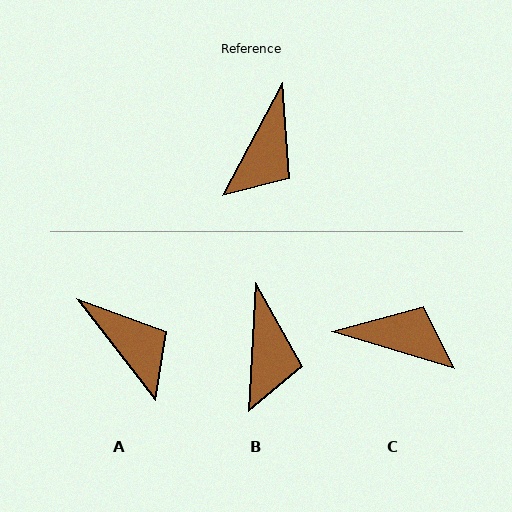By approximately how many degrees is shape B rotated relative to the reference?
Approximately 25 degrees counter-clockwise.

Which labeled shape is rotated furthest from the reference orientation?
C, about 101 degrees away.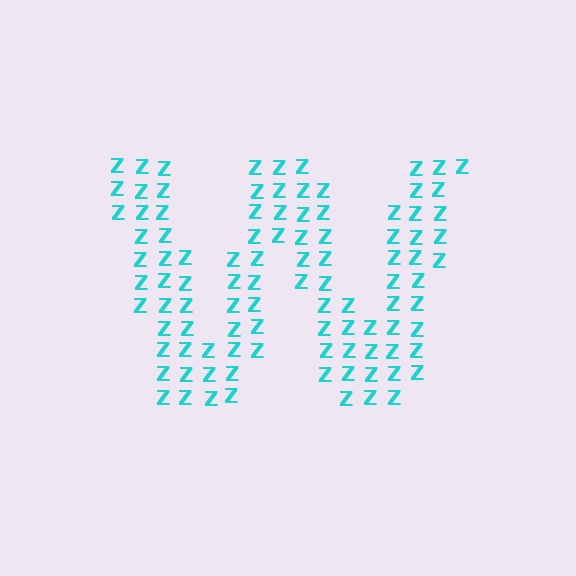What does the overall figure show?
The overall figure shows the letter W.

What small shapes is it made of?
It is made of small letter Z's.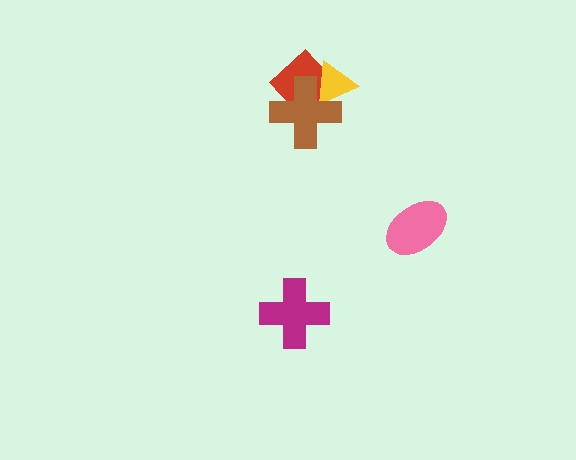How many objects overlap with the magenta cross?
0 objects overlap with the magenta cross.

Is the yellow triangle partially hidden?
Yes, it is partially covered by another shape.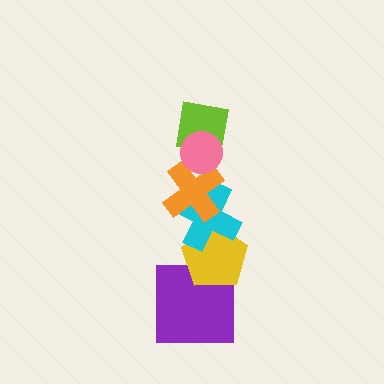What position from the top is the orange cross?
The orange cross is 3rd from the top.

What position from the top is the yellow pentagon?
The yellow pentagon is 5th from the top.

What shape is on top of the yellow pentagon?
The cyan cross is on top of the yellow pentagon.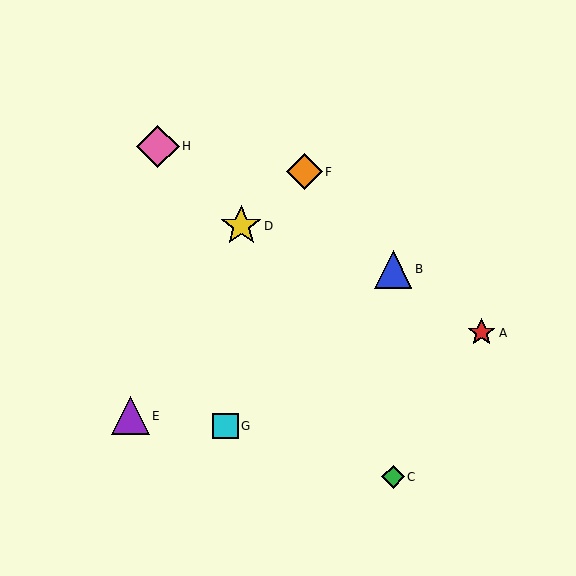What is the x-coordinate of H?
Object H is at x≈158.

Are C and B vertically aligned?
Yes, both are at x≈393.